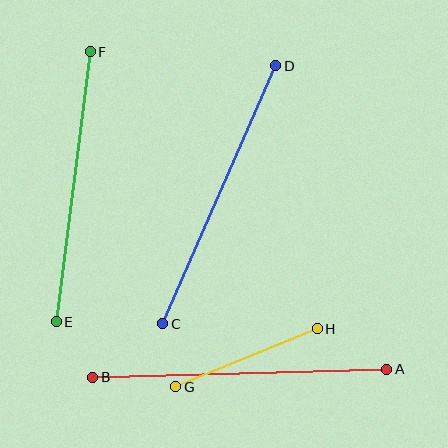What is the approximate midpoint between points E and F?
The midpoint is at approximately (73, 187) pixels.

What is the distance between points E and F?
The distance is approximately 272 pixels.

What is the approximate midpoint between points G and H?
The midpoint is at approximately (246, 358) pixels.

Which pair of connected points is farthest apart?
Points A and B are farthest apart.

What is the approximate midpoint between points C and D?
The midpoint is at approximately (219, 195) pixels.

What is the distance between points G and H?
The distance is approximately 153 pixels.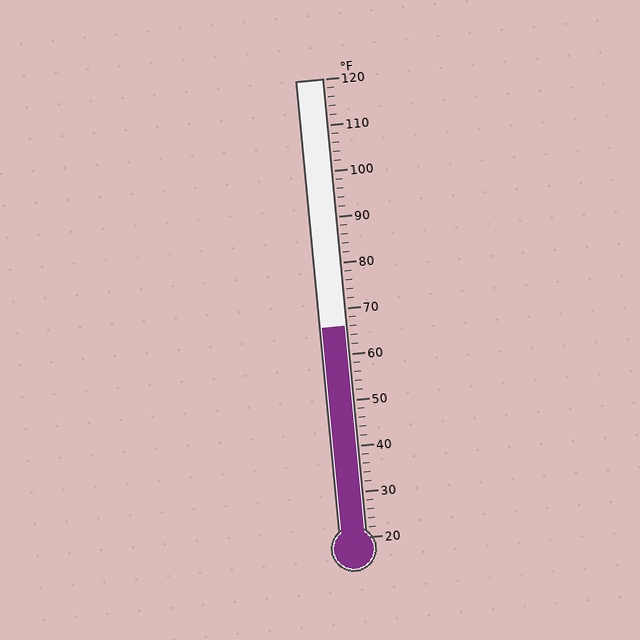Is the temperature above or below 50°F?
The temperature is above 50°F.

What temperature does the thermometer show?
The thermometer shows approximately 66°F.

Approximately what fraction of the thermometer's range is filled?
The thermometer is filled to approximately 45% of its range.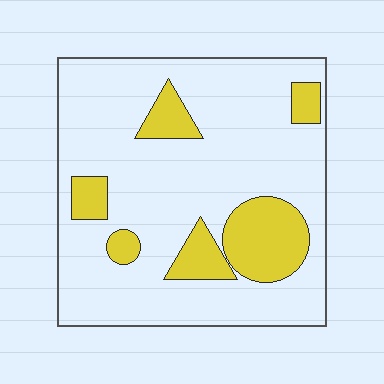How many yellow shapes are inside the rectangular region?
6.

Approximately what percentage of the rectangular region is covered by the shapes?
Approximately 20%.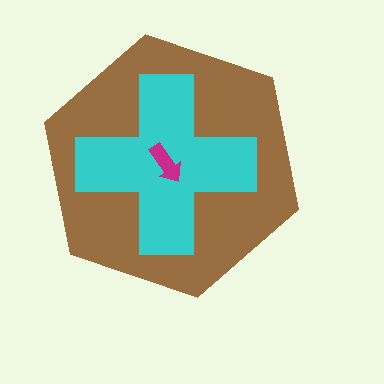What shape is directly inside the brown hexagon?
The cyan cross.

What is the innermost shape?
The magenta arrow.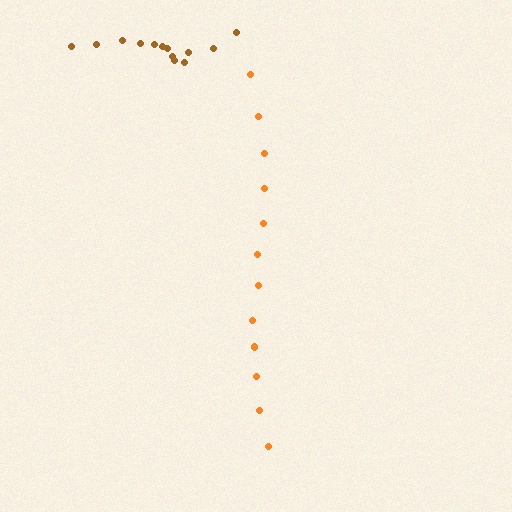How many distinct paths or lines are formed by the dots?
There are 2 distinct paths.